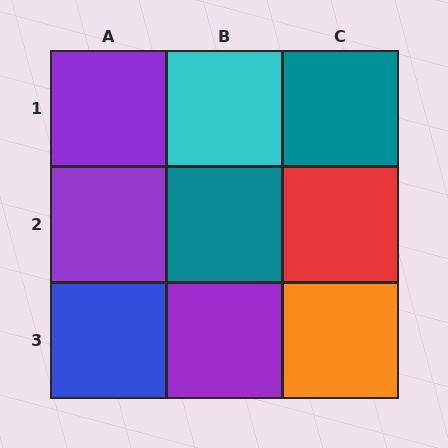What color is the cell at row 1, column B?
Cyan.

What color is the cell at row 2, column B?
Teal.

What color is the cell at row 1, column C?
Teal.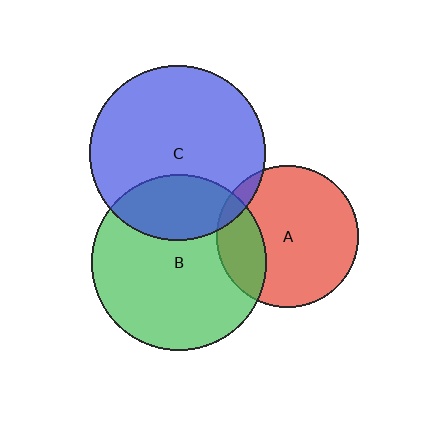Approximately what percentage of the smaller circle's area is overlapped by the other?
Approximately 5%.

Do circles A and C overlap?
Yes.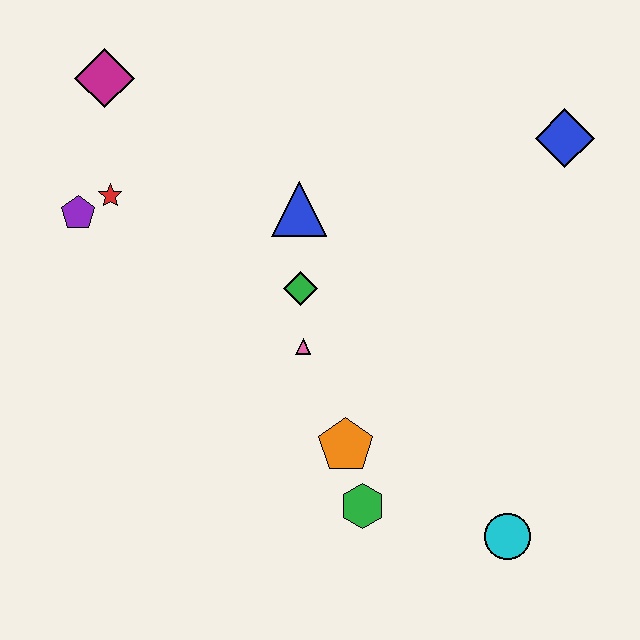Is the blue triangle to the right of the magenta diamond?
Yes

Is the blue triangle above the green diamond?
Yes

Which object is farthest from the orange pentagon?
The magenta diamond is farthest from the orange pentagon.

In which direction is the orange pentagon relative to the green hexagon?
The orange pentagon is above the green hexagon.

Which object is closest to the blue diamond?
The blue triangle is closest to the blue diamond.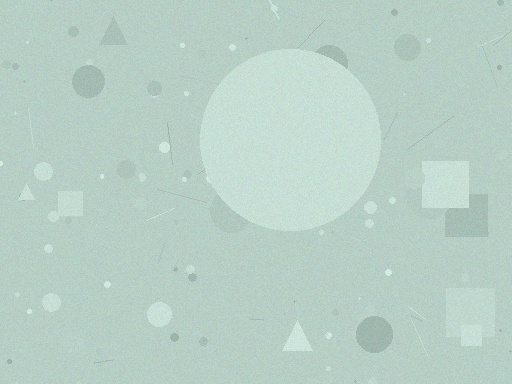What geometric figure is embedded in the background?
A circle is embedded in the background.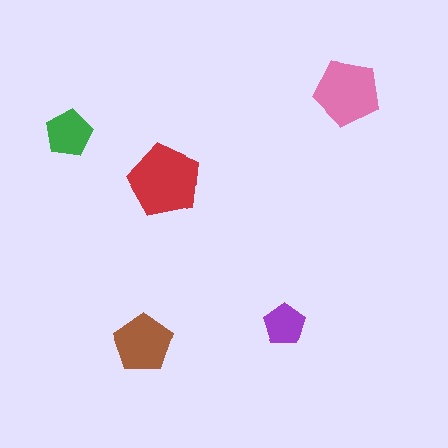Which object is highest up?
The pink pentagon is topmost.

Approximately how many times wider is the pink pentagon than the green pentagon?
About 1.5 times wider.